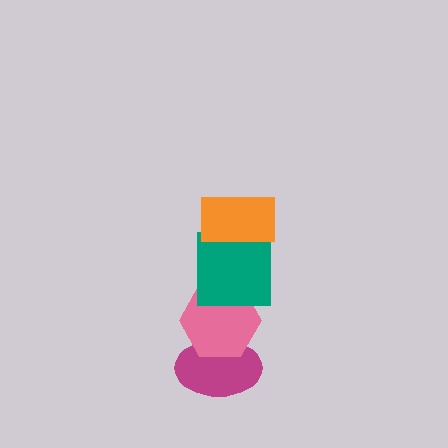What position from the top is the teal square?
The teal square is 2nd from the top.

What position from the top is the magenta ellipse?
The magenta ellipse is 4th from the top.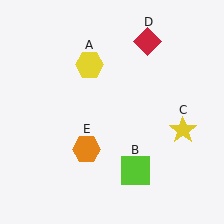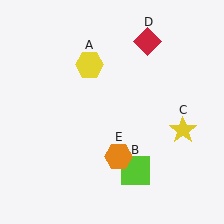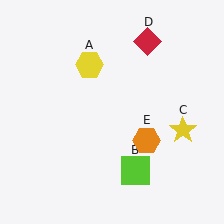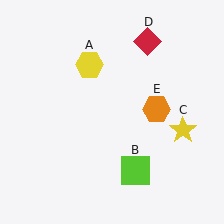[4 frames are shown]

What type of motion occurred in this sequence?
The orange hexagon (object E) rotated counterclockwise around the center of the scene.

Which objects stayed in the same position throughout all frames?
Yellow hexagon (object A) and lime square (object B) and yellow star (object C) and red diamond (object D) remained stationary.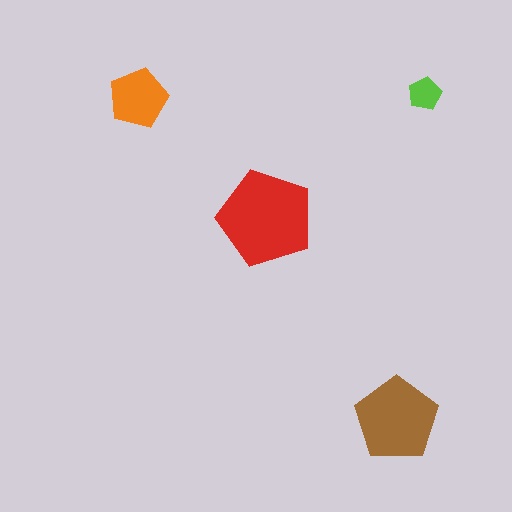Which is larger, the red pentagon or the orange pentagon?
The red one.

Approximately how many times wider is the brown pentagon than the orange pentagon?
About 1.5 times wider.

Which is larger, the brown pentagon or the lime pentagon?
The brown one.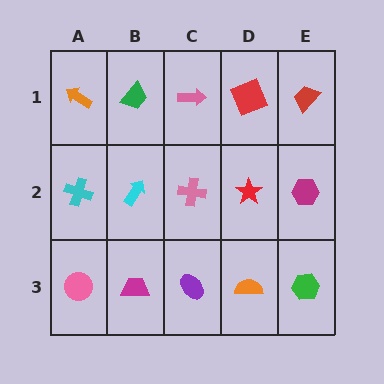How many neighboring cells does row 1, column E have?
2.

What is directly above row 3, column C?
A pink cross.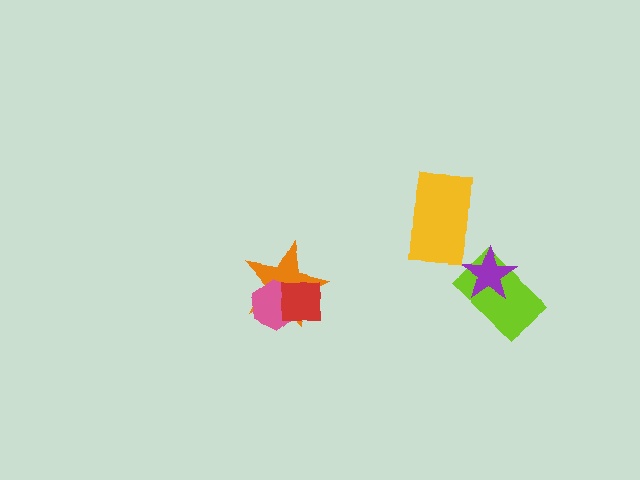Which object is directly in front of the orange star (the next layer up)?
The pink hexagon is directly in front of the orange star.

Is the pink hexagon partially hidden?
Yes, it is partially covered by another shape.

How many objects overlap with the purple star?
1 object overlaps with the purple star.